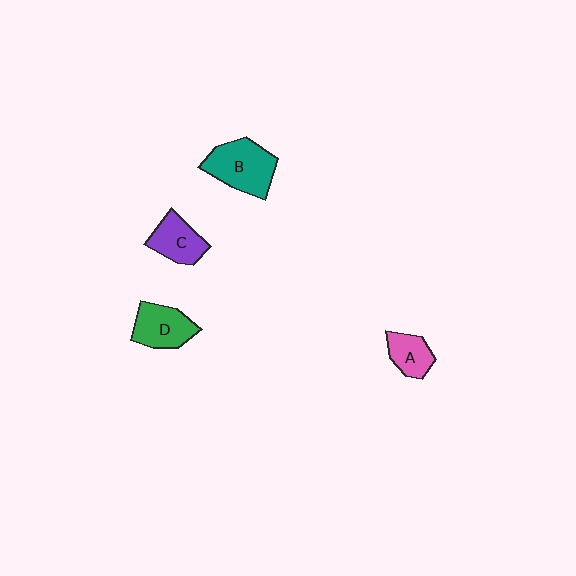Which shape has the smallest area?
Shape A (pink).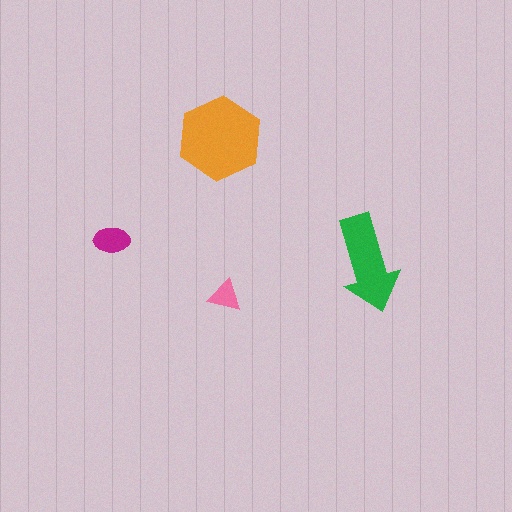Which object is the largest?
The orange hexagon.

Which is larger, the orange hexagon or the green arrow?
The orange hexagon.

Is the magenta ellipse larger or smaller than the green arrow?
Smaller.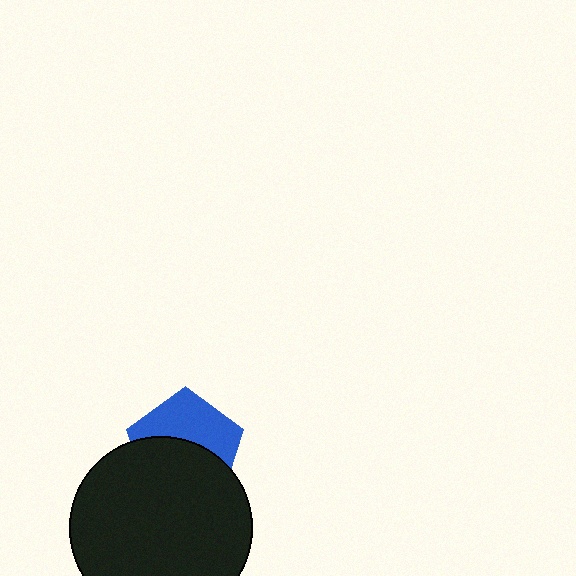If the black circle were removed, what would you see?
You would see the complete blue pentagon.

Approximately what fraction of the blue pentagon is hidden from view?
Roughly 54% of the blue pentagon is hidden behind the black circle.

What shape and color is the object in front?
The object in front is a black circle.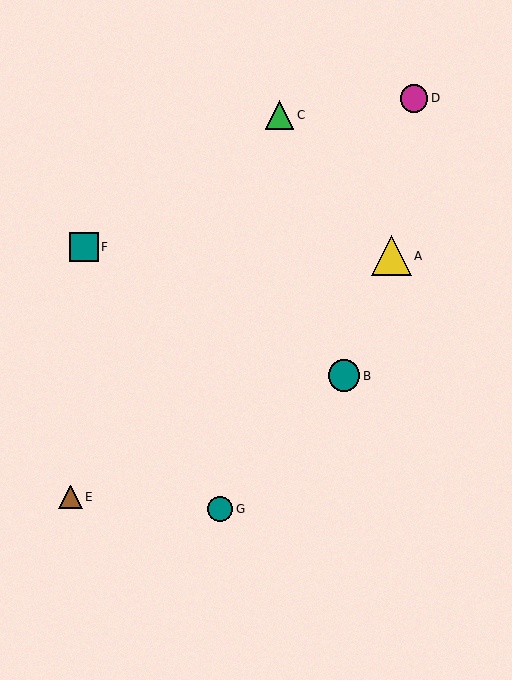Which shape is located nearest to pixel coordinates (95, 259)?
The teal square (labeled F) at (84, 247) is nearest to that location.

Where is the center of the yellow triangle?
The center of the yellow triangle is at (391, 256).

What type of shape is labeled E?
Shape E is a brown triangle.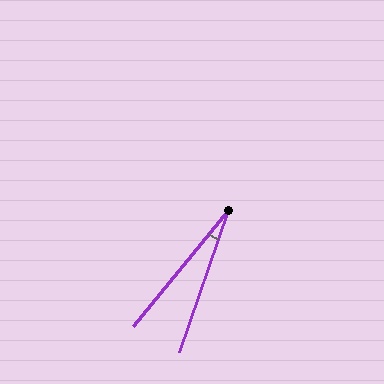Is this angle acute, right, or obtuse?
It is acute.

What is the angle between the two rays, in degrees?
Approximately 20 degrees.